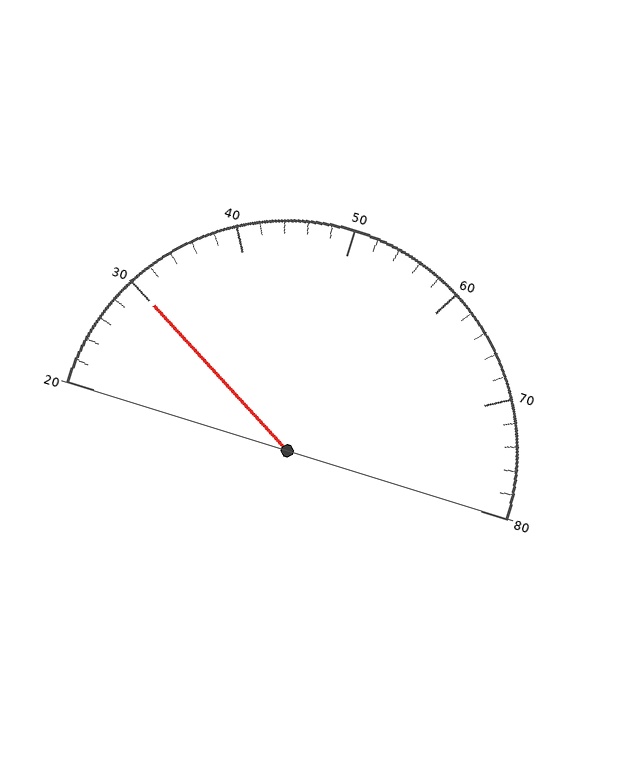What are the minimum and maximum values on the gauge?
The gauge ranges from 20 to 80.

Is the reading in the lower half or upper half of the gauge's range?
The reading is in the lower half of the range (20 to 80).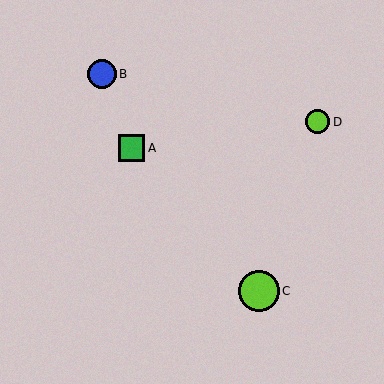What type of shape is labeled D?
Shape D is a lime circle.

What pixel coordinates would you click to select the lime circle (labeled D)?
Click at (317, 122) to select the lime circle D.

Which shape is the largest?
The lime circle (labeled C) is the largest.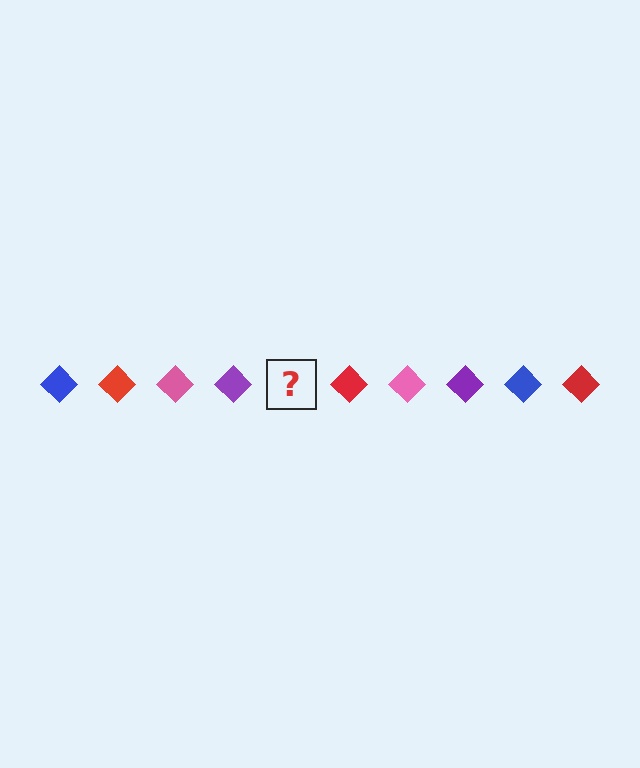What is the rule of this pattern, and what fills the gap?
The rule is that the pattern cycles through blue, red, pink, purple diamonds. The gap should be filled with a blue diamond.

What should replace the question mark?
The question mark should be replaced with a blue diamond.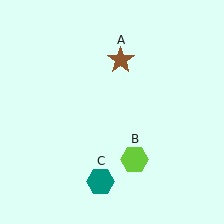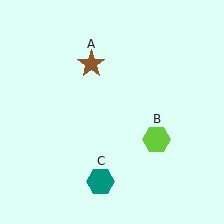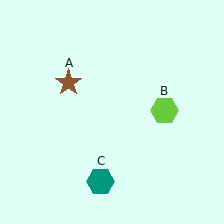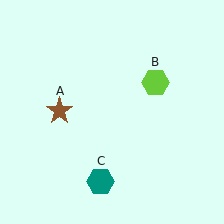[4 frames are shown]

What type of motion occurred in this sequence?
The brown star (object A), lime hexagon (object B) rotated counterclockwise around the center of the scene.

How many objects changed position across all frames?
2 objects changed position: brown star (object A), lime hexagon (object B).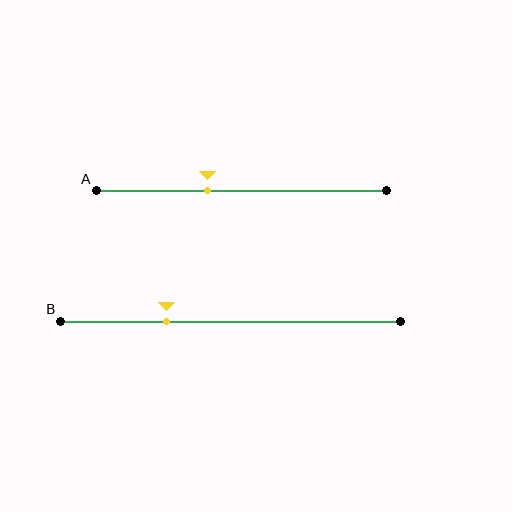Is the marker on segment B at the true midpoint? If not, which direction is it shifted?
No, the marker on segment B is shifted to the left by about 19% of the segment length.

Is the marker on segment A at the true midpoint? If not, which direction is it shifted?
No, the marker on segment A is shifted to the left by about 11% of the segment length.